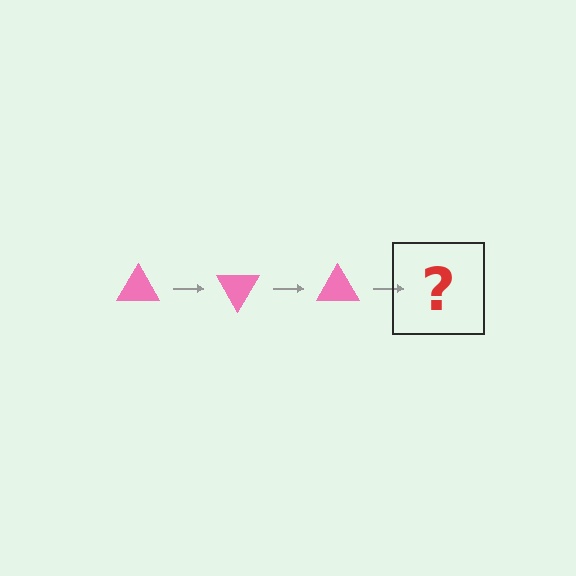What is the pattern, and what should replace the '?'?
The pattern is that the triangle rotates 60 degrees each step. The '?' should be a pink triangle rotated 180 degrees.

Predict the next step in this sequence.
The next step is a pink triangle rotated 180 degrees.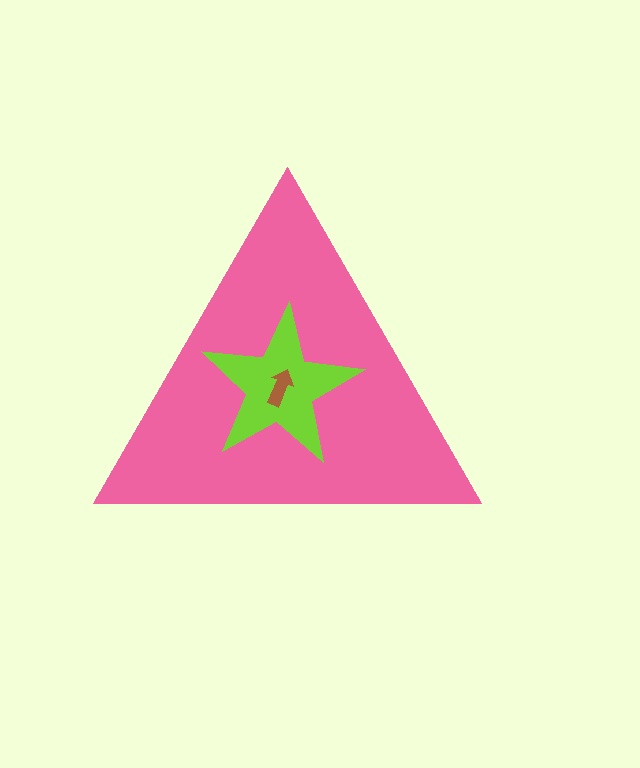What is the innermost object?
The brown arrow.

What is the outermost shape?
The pink triangle.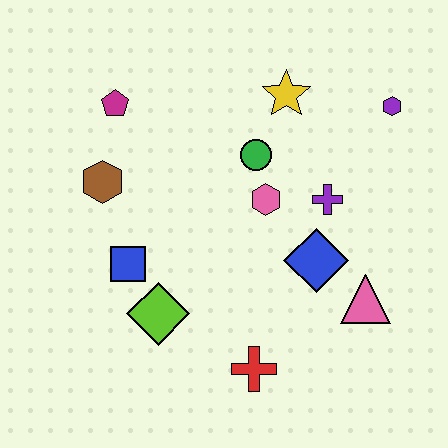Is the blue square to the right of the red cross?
No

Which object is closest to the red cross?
The lime diamond is closest to the red cross.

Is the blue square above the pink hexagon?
No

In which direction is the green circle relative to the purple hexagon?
The green circle is to the left of the purple hexagon.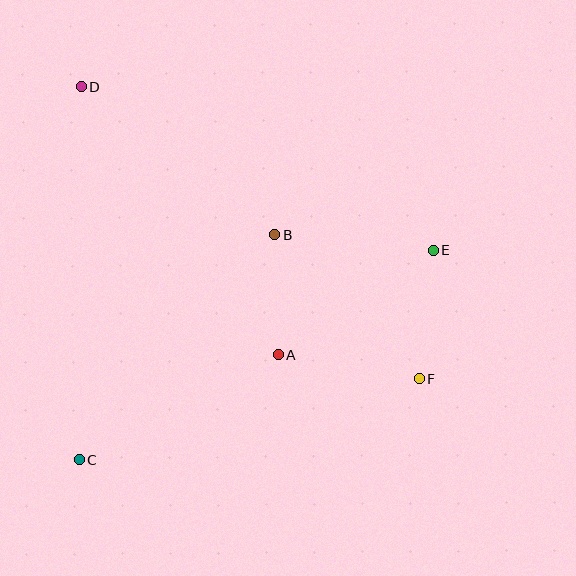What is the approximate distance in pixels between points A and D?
The distance between A and D is approximately 333 pixels.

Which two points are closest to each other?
Points A and B are closest to each other.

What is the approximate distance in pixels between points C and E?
The distance between C and E is approximately 410 pixels.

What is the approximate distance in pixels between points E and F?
The distance between E and F is approximately 129 pixels.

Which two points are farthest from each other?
Points D and F are farthest from each other.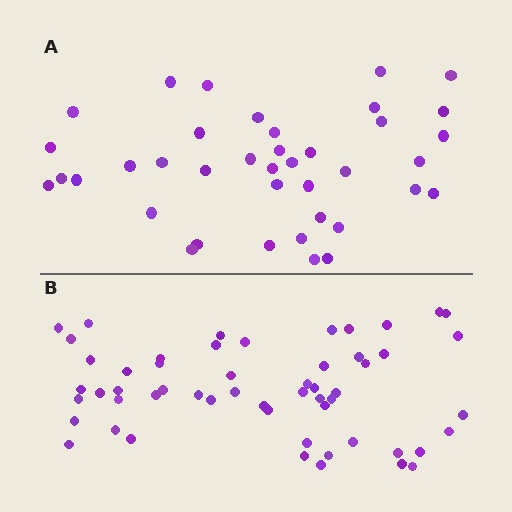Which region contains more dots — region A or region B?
Region B (the bottom region) has more dots.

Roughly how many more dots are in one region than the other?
Region B has approximately 15 more dots than region A.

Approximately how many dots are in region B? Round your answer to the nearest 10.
About 60 dots. (The exact count is 55, which rounds to 60.)